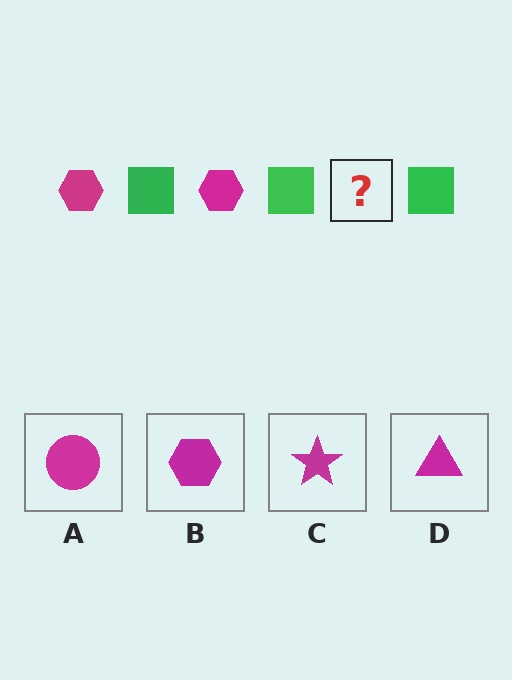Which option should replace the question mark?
Option B.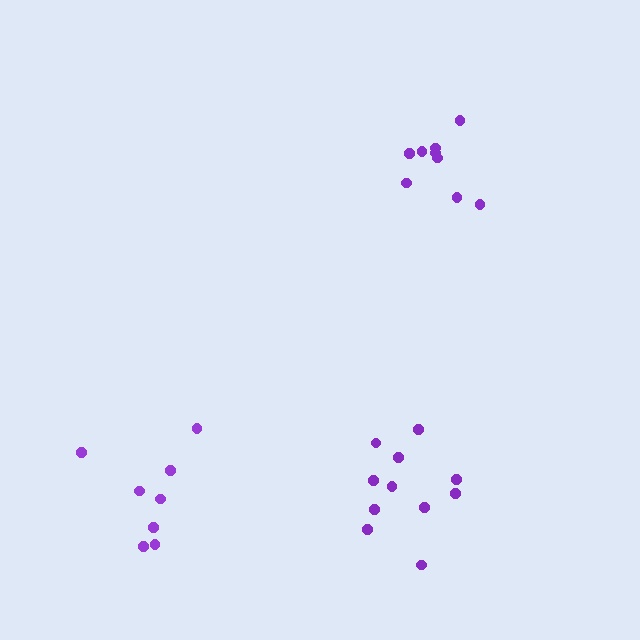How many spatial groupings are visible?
There are 3 spatial groupings.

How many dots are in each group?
Group 1: 8 dots, Group 2: 11 dots, Group 3: 9 dots (28 total).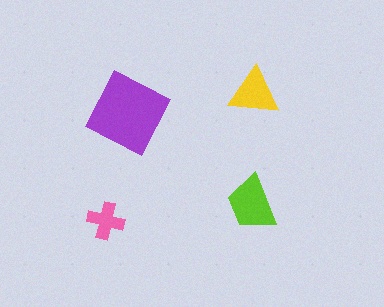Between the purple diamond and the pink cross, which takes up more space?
The purple diamond.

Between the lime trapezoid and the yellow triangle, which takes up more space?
The lime trapezoid.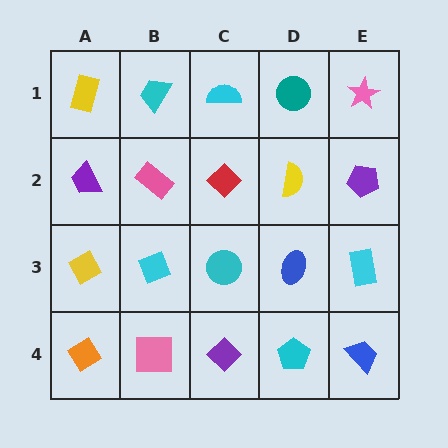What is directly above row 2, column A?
A yellow rectangle.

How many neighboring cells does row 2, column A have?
3.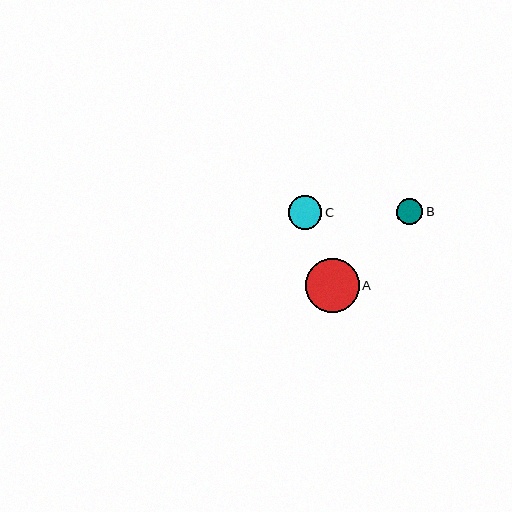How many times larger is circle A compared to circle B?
Circle A is approximately 2.1 times the size of circle B.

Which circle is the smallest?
Circle B is the smallest with a size of approximately 26 pixels.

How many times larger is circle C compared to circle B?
Circle C is approximately 1.3 times the size of circle B.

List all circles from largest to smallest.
From largest to smallest: A, C, B.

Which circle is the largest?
Circle A is the largest with a size of approximately 54 pixels.